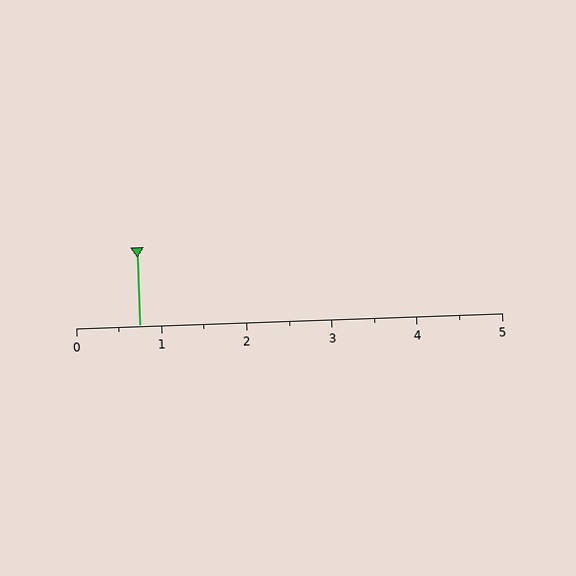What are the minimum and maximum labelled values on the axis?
The axis runs from 0 to 5.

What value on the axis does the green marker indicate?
The marker indicates approximately 0.8.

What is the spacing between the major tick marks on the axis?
The major ticks are spaced 1 apart.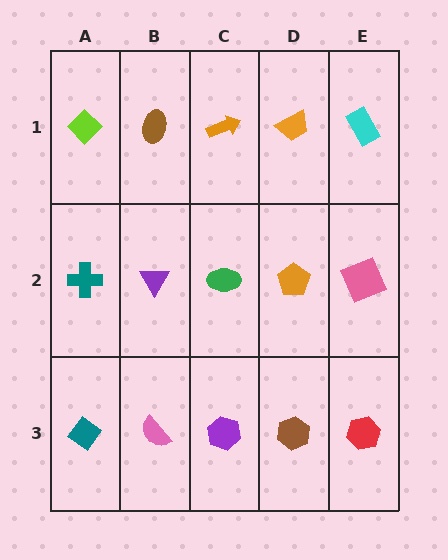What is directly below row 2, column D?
A brown hexagon.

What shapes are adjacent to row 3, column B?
A purple triangle (row 2, column B), a teal diamond (row 3, column A), a purple hexagon (row 3, column C).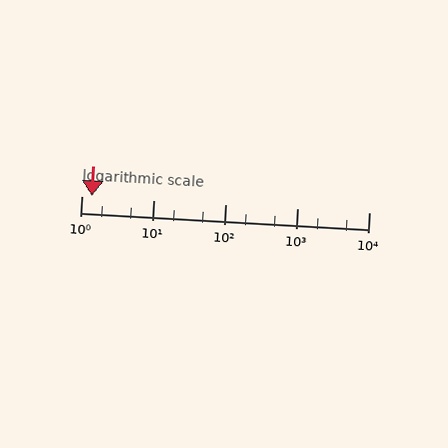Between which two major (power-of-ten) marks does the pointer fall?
The pointer is between 1 and 10.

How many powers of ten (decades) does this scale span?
The scale spans 4 decades, from 1 to 10000.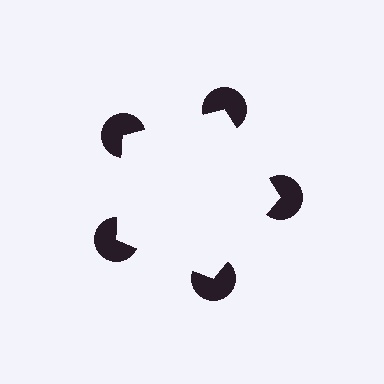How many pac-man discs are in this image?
There are 5 — one at each vertex of the illusory pentagon.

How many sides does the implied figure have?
5 sides.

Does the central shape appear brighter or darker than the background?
It typically appears slightly brighter than the background, even though no actual brightness change is drawn.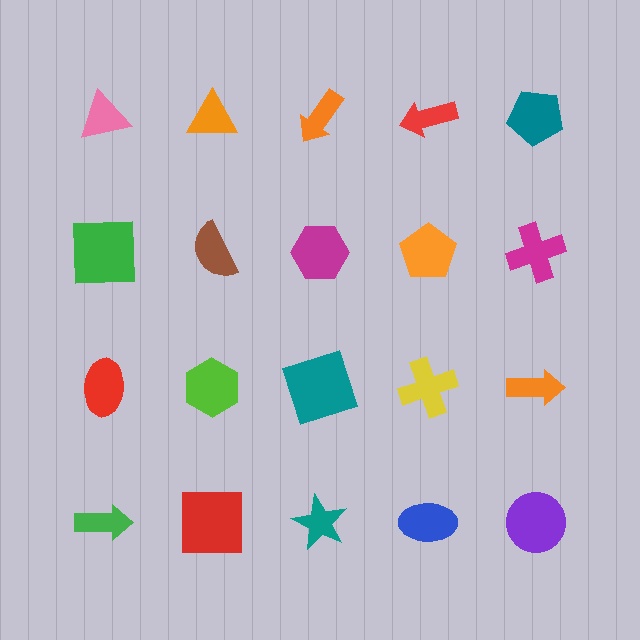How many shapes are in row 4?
5 shapes.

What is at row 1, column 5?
A teal pentagon.